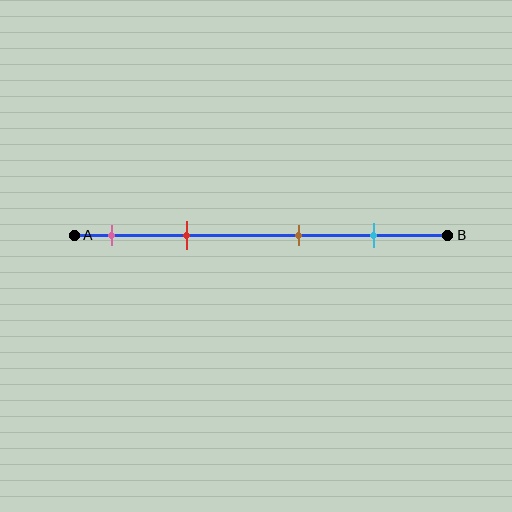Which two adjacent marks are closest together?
The pink and red marks are the closest adjacent pair.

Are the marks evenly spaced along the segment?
No, the marks are not evenly spaced.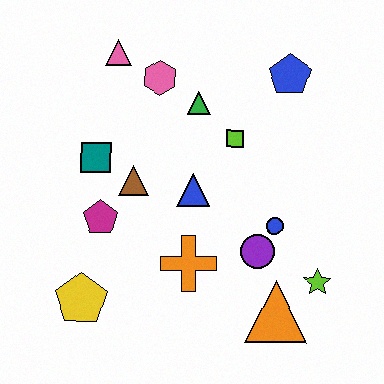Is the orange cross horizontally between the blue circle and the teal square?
Yes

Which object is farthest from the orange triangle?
The pink triangle is farthest from the orange triangle.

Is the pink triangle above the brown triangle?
Yes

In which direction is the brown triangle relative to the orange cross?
The brown triangle is above the orange cross.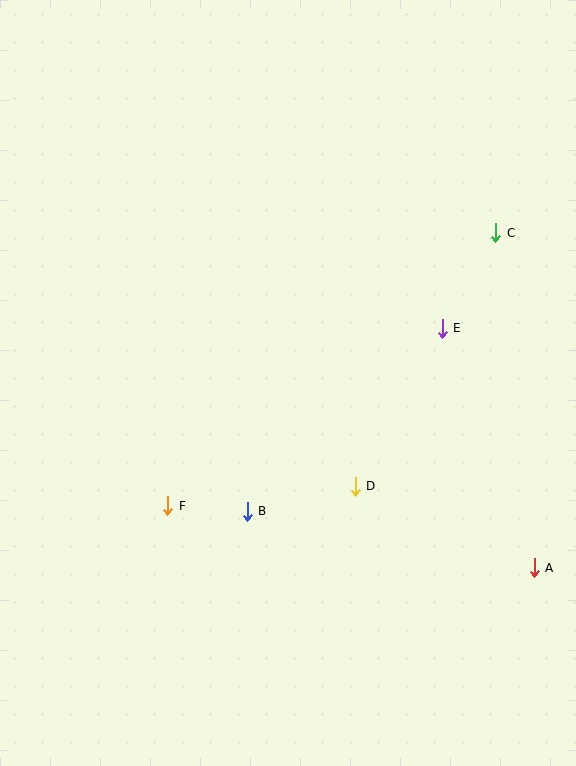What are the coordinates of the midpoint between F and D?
The midpoint between F and D is at (261, 496).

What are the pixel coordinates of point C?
Point C is at (496, 233).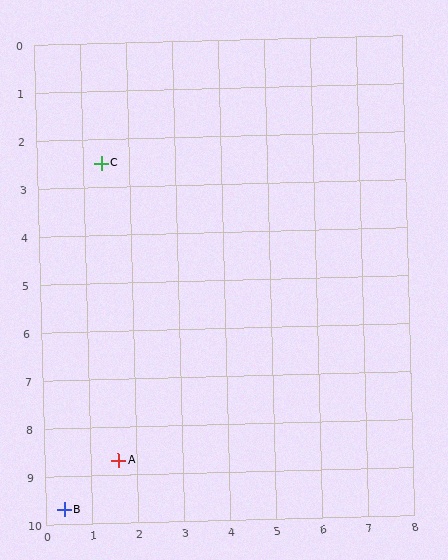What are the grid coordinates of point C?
Point C is at approximately (1.4, 2.5).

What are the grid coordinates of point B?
Point B is at approximately (0.4, 9.7).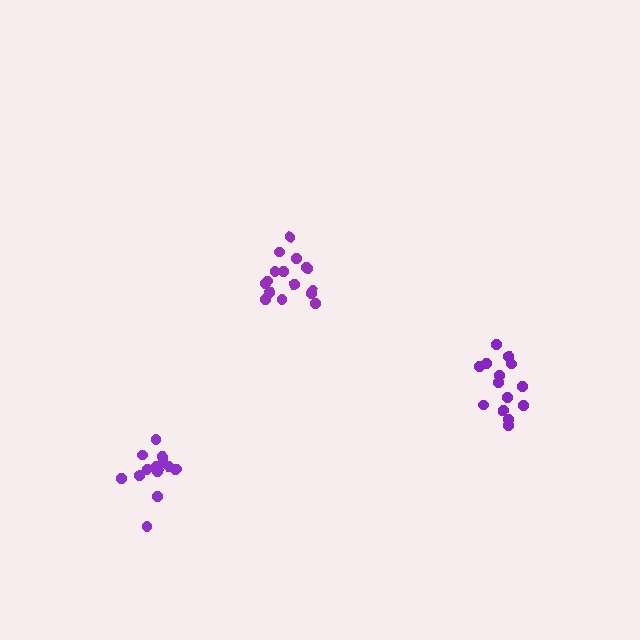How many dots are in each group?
Group 1: 14 dots, Group 2: 14 dots, Group 3: 16 dots (44 total).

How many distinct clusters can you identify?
There are 3 distinct clusters.